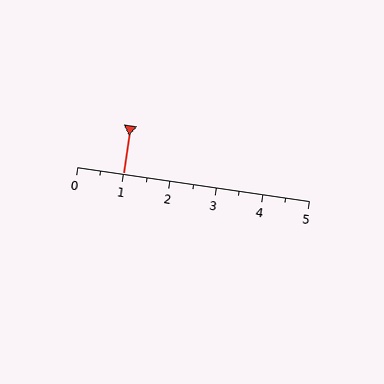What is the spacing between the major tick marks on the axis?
The major ticks are spaced 1 apart.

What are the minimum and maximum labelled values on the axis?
The axis runs from 0 to 5.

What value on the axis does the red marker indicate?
The marker indicates approximately 1.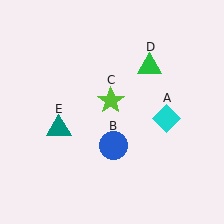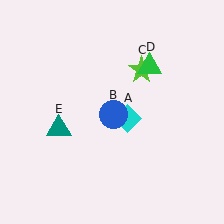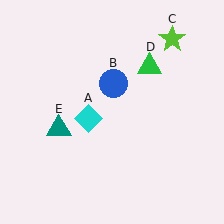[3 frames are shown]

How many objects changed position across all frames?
3 objects changed position: cyan diamond (object A), blue circle (object B), lime star (object C).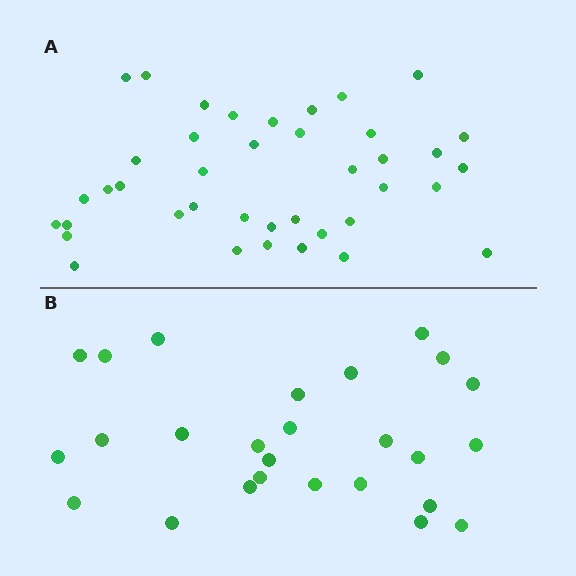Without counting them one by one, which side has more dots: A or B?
Region A (the top region) has more dots.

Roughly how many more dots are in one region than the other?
Region A has approximately 15 more dots than region B.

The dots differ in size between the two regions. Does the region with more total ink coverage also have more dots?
No. Region B has more total ink coverage because its dots are larger, but region A actually contains more individual dots. Total area can be misleading — the number of items is what matters here.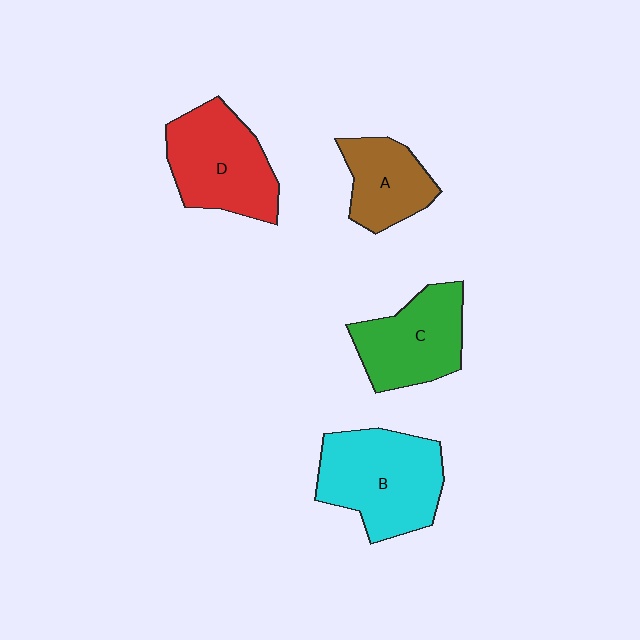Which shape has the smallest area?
Shape A (brown).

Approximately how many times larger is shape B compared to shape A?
Approximately 1.7 times.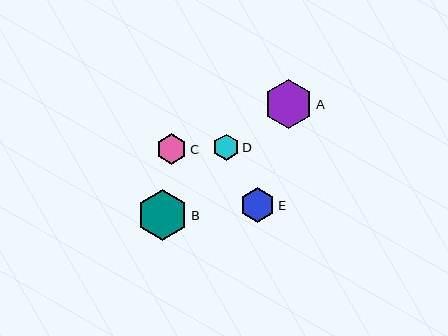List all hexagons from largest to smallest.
From largest to smallest: B, A, E, C, D.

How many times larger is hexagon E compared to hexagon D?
Hexagon E is approximately 1.3 times the size of hexagon D.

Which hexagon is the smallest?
Hexagon D is the smallest with a size of approximately 26 pixels.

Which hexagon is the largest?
Hexagon B is the largest with a size of approximately 51 pixels.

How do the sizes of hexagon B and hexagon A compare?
Hexagon B and hexagon A are approximately the same size.